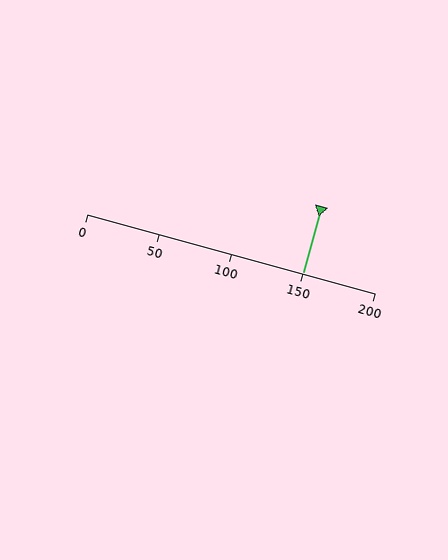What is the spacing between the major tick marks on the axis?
The major ticks are spaced 50 apart.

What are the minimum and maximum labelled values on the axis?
The axis runs from 0 to 200.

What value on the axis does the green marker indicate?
The marker indicates approximately 150.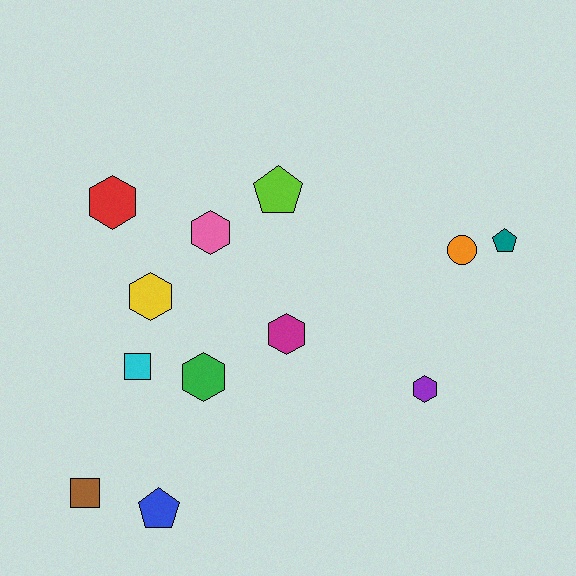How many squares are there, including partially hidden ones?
There are 2 squares.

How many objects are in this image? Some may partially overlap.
There are 12 objects.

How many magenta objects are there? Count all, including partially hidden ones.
There is 1 magenta object.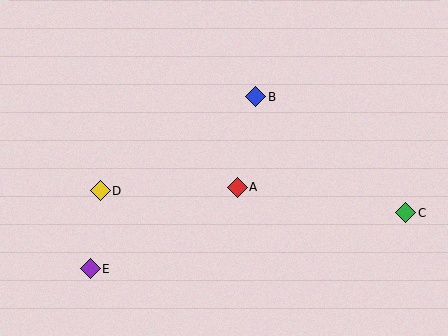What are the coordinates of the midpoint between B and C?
The midpoint between B and C is at (331, 155).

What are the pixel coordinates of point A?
Point A is at (237, 187).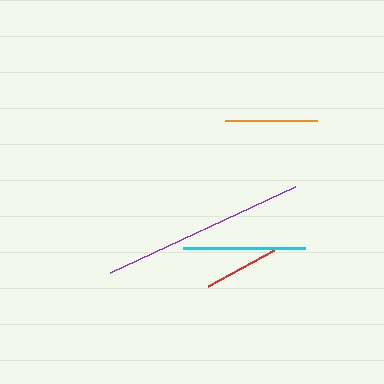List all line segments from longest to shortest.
From longest to shortest: purple, cyan, orange, red.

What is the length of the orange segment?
The orange segment is approximately 92 pixels long.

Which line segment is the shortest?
The red line is the shortest at approximately 75 pixels.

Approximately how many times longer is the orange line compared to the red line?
The orange line is approximately 1.2 times the length of the red line.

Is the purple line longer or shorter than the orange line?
The purple line is longer than the orange line.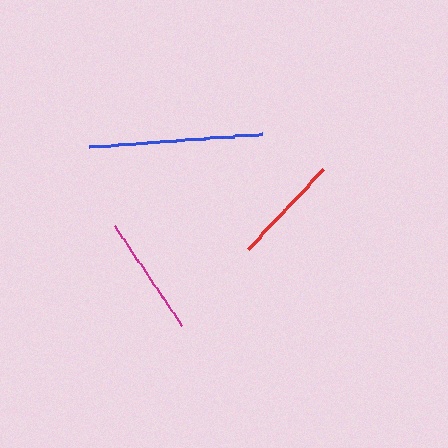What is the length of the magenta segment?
The magenta segment is approximately 120 pixels long.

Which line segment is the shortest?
The red line is the shortest at approximately 110 pixels.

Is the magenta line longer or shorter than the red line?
The magenta line is longer than the red line.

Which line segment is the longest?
The blue line is the longest at approximately 174 pixels.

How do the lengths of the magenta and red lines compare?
The magenta and red lines are approximately the same length.